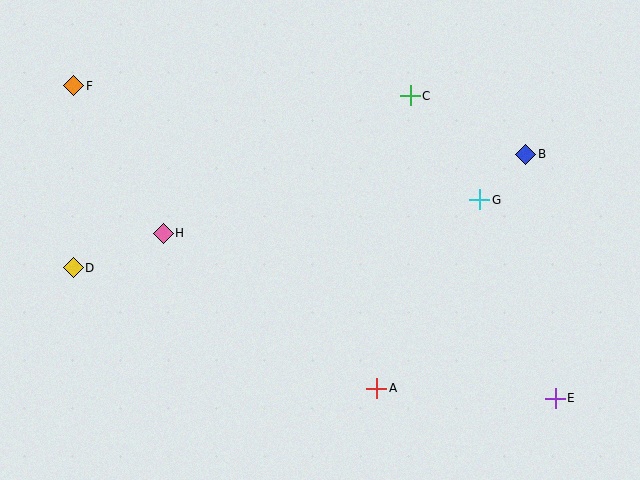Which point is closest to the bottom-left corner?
Point D is closest to the bottom-left corner.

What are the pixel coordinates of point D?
Point D is at (73, 268).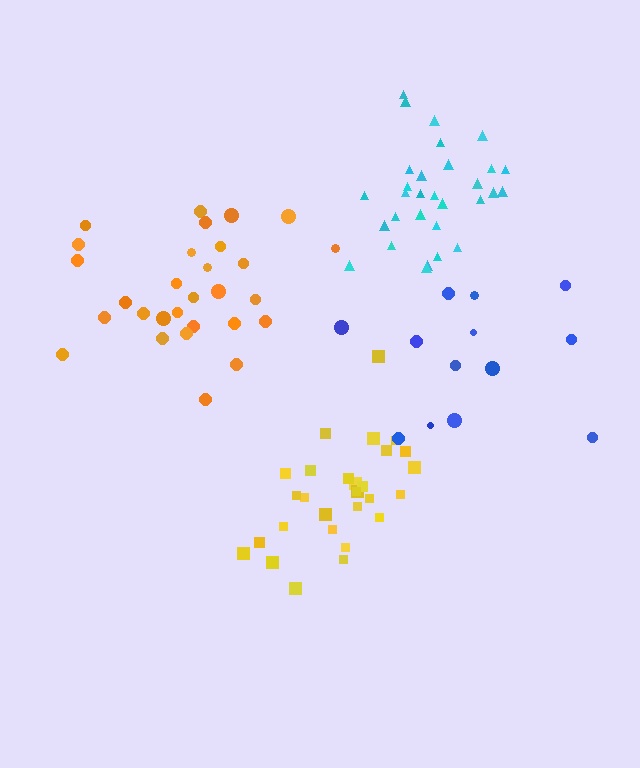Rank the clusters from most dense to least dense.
cyan, orange, yellow, blue.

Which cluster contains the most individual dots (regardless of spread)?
Cyan (30).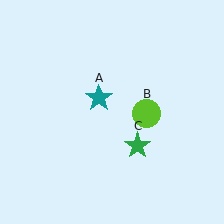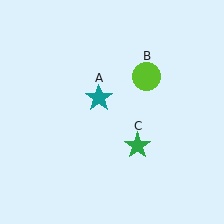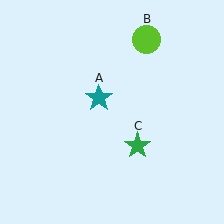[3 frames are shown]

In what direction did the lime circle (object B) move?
The lime circle (object B) moved up.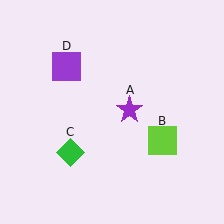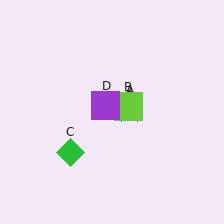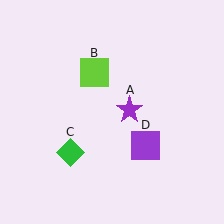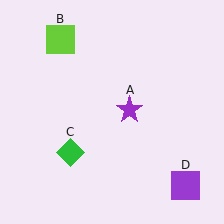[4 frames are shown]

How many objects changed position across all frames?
2 objects changed position: lime square (object B), purple square (object D).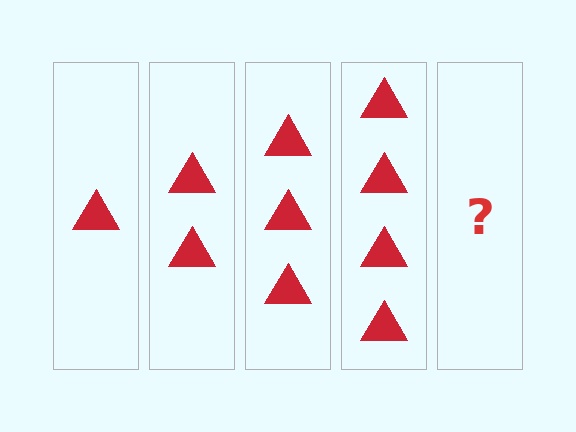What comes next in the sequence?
The next element should be 5 triangles.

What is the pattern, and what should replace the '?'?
The pattern is that each step adds one more triangle. The '?' should be 5 triangles.